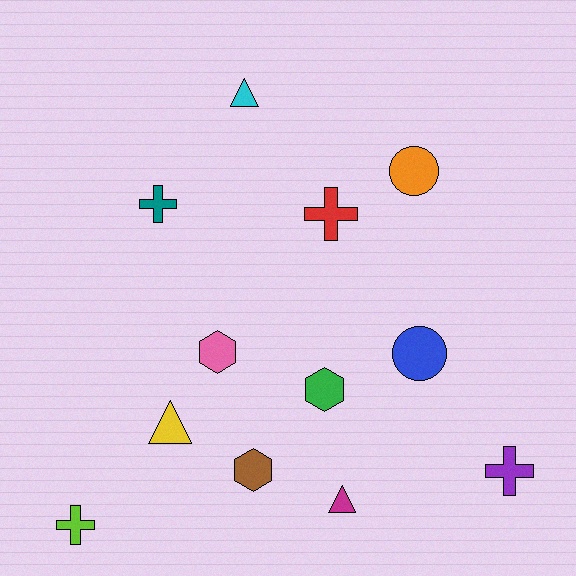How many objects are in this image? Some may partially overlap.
There are 12 objects.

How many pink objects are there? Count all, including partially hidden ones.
There is 1 pink object.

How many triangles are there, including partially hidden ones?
There are 3 triangles.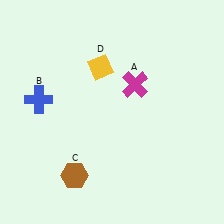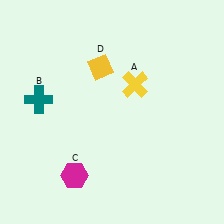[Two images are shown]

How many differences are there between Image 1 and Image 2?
There are 3 differences between the two images.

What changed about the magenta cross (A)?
In Image 1, A is magenta. In Image 2, it changed to yellow.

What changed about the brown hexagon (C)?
In Image 1, C is brown. In Image 2, it changed to magenta.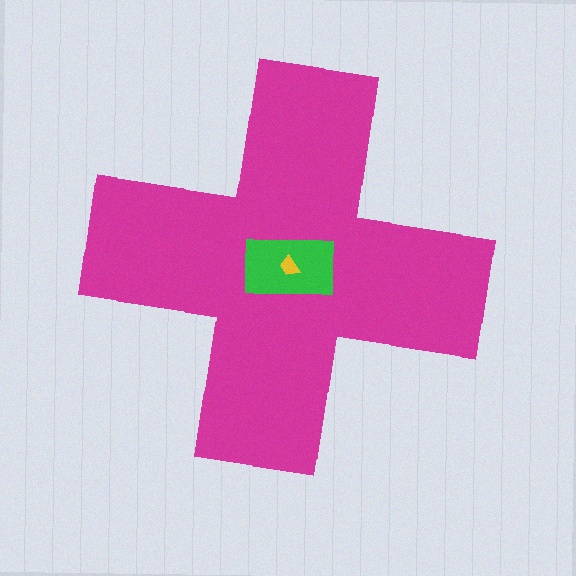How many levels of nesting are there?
3.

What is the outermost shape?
The magenta cross.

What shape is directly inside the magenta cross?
The green rectangle.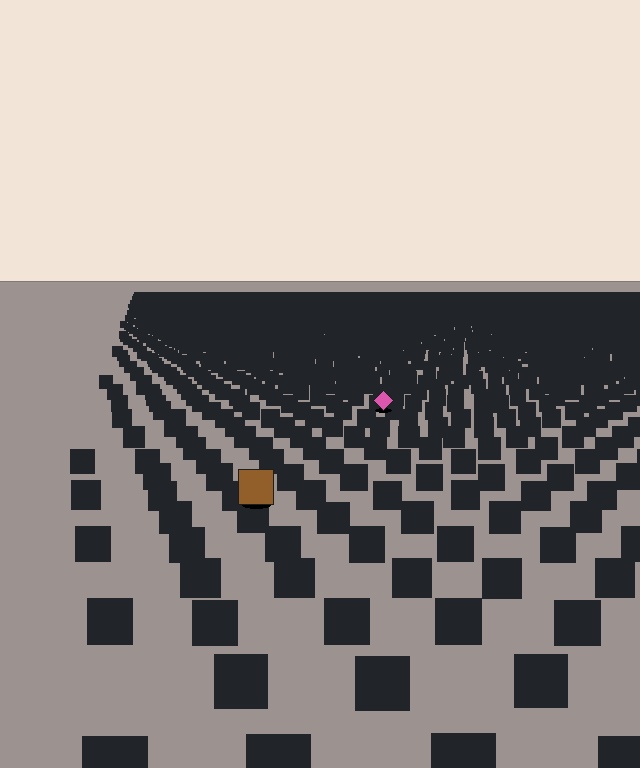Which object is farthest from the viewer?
The pink diamond is farthest from the viewer. It appears smaller and the ground texture around it is denser.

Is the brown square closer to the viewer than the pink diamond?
Yes. The brown square is closer — you can tell from the texture gradient: the ground texture is coarser near it.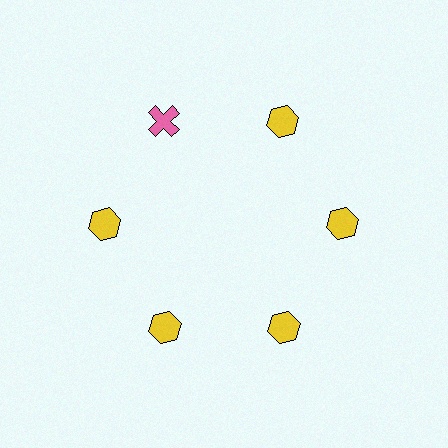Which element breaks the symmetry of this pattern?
The pink cross at roughly the 11 o'clock position breaks the symmetry. All other shapes are yellow hexagons.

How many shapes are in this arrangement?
There are 6 shapes arranged in a ring pattern.